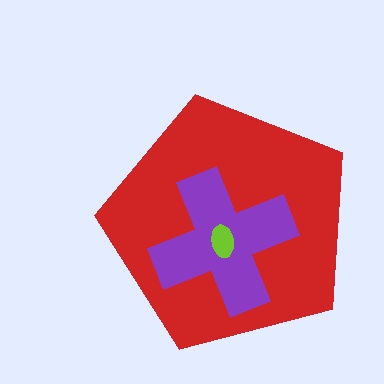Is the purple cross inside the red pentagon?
Yes.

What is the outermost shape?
The red pentagon.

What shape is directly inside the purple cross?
The lime ellipse.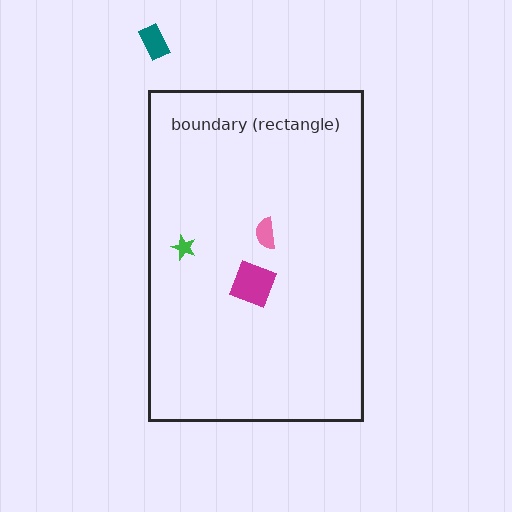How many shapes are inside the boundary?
3 inside, 1 outside.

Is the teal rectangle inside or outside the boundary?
Outside.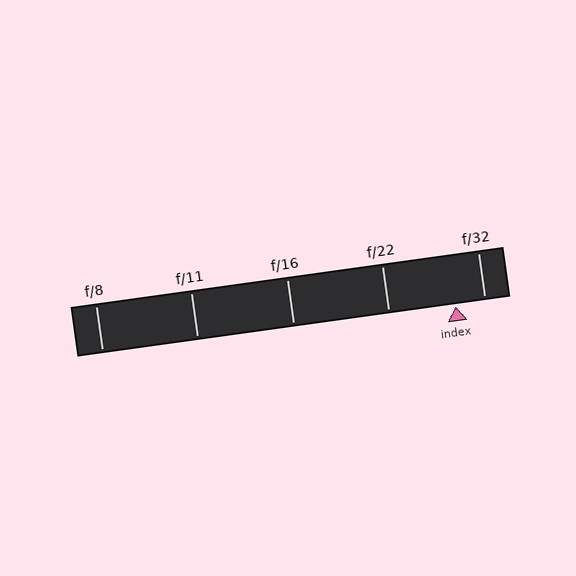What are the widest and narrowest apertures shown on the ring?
The widest aperture shown is f/8 and the narrowest is f/32.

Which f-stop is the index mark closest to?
The index mark is closest to f/32.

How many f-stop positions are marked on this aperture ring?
There are 5 f-stop positions marked.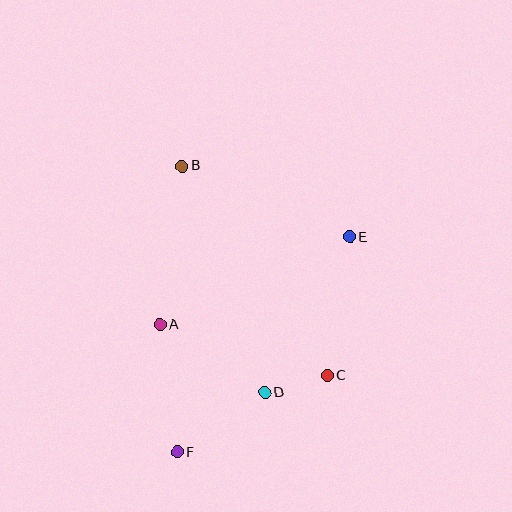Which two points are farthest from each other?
Points B and F are farthest from each other.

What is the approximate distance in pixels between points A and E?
The distance between A and E is approximately 209 pixels.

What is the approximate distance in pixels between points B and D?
The distance between B and D is approximately 241 pixels.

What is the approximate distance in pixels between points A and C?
The distance between A and C is approximately 174 pixels.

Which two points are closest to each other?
Points C and D are closest to each other.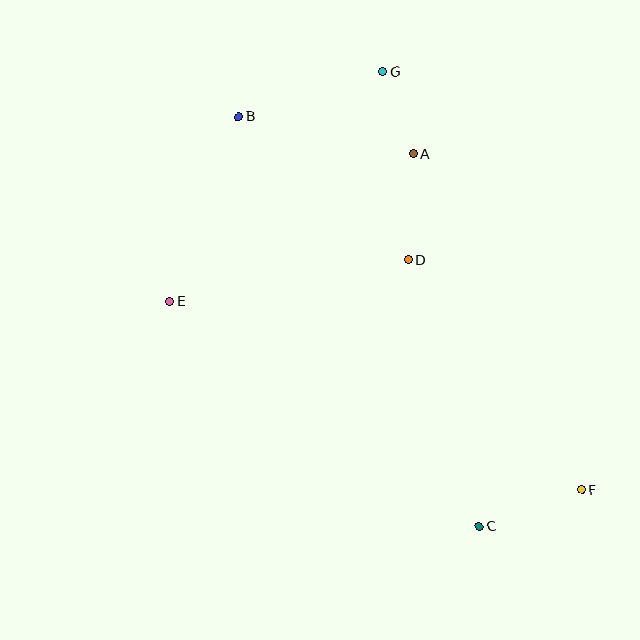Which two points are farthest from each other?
Points B and F are farthest from each other.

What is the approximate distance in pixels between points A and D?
The distance between A and D is approximately 106 pixels.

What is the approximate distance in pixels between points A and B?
The distance between A and B is approximately 178 pixels.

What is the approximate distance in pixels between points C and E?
The distance between C and E is approximately 382 pixels.